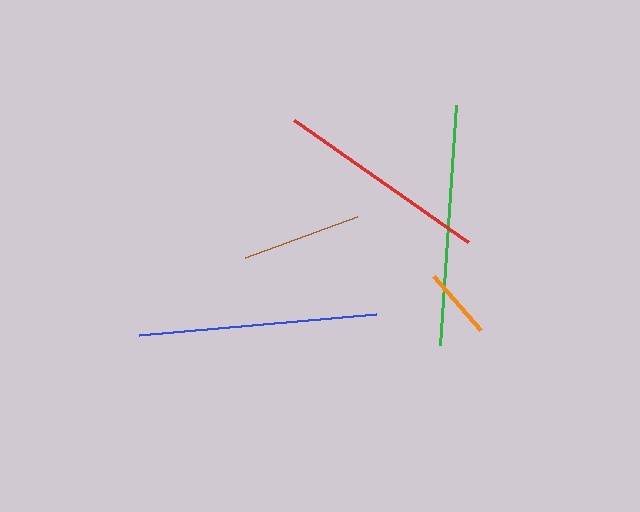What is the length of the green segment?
The green segment is approximately 241 pixels long.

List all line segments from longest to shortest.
From longest to shortest: green, blue, red, brown, orange.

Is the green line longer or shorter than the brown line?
The green line is longer than the brown line.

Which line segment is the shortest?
The orange line is the shortest at approximately 71 pixels.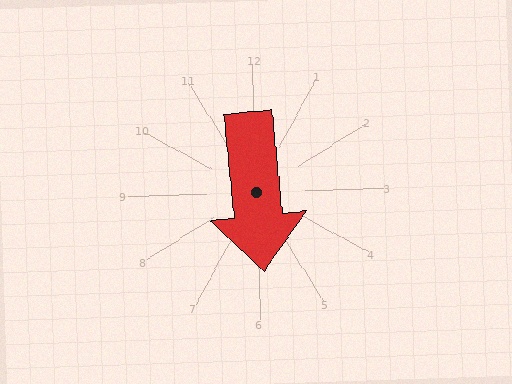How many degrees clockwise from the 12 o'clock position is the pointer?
Approximately 176 degrees.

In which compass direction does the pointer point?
South.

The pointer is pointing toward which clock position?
Roughly 6 o'clock.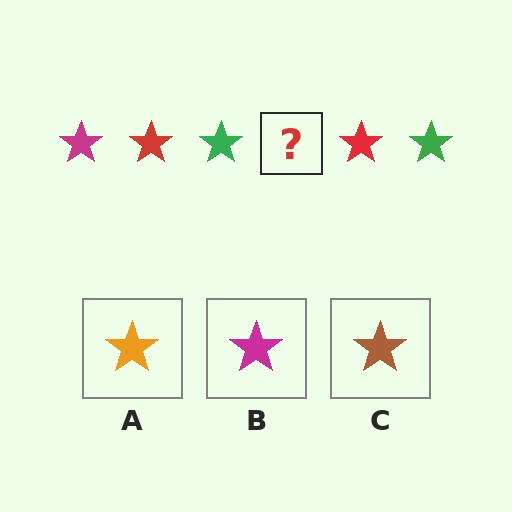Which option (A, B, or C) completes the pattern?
B.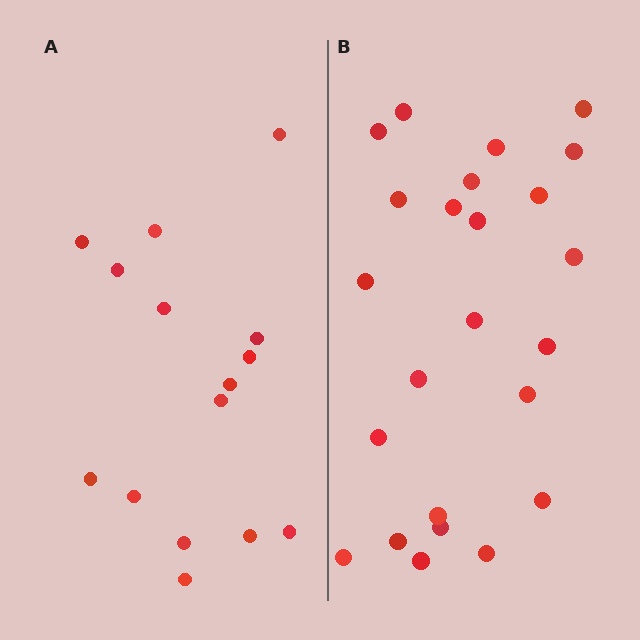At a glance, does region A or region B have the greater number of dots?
Region B (the right region) has more dots.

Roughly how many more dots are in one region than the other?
Region B has roughly 8 or so more dots than region A.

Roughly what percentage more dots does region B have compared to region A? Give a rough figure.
About 60% more.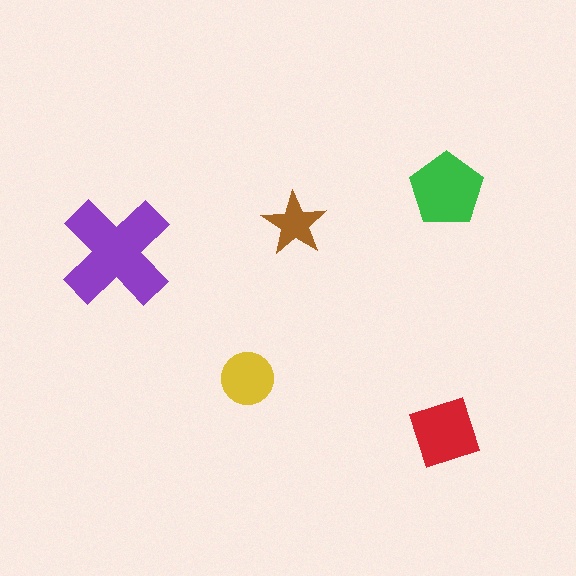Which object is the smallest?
The brown star.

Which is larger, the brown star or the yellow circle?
The yellow circle.